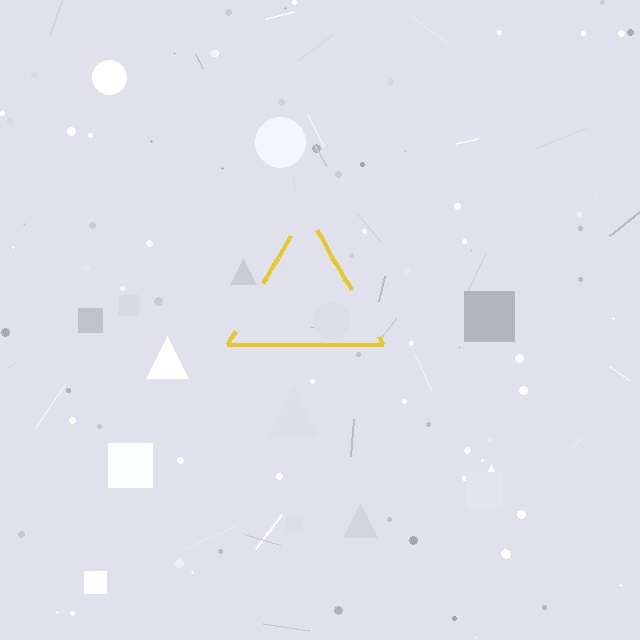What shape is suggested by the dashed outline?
The dashed outline suggests a triangle.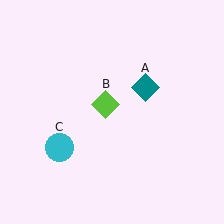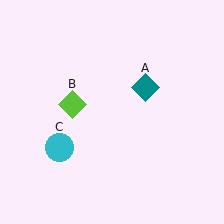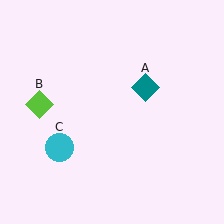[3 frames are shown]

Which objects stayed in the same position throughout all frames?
Teal diamond (object A) and cyan circle (object C) remained stationary.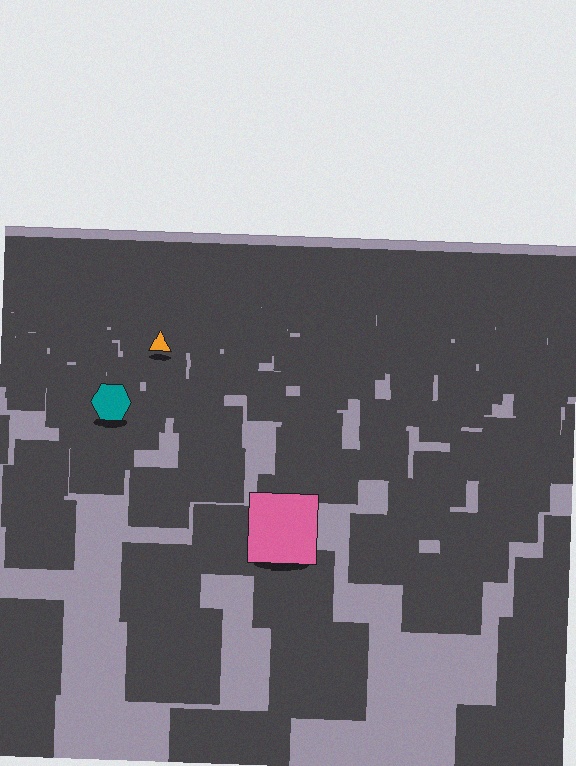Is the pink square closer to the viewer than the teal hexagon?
Yes. The pink square is closer — you can tell from the texture gradient: the ground texture is coarser near it.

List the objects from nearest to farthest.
From nearest to farthest: the pink square, the teal hexagon, the orange triangle.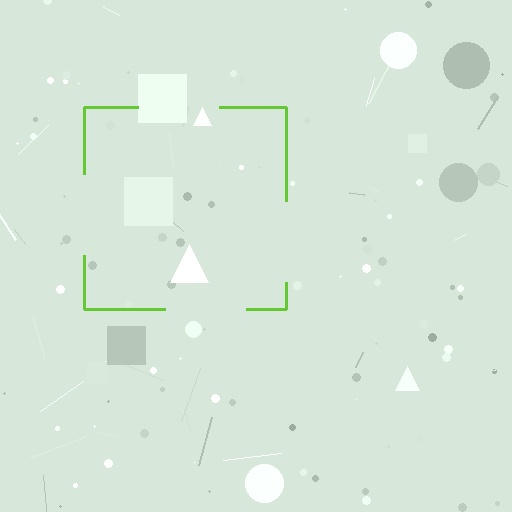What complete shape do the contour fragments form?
The contour fragments form a square.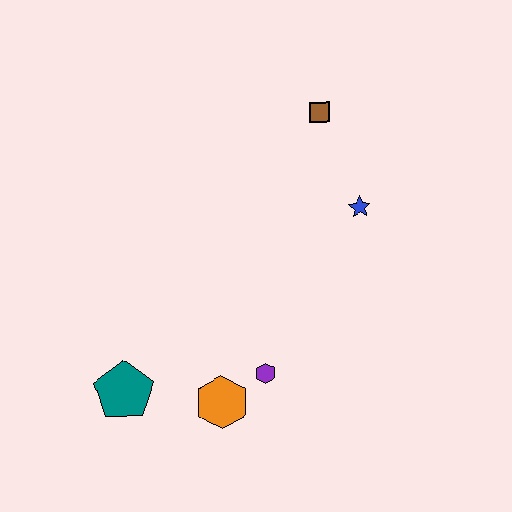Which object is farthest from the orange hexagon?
The brown square is farthest from the orange hexagon.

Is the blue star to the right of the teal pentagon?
Yes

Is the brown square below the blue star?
No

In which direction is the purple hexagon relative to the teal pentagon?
The purple hexagon is to the right of the teal pentagon.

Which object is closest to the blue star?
The brown square is closest to the blue star.